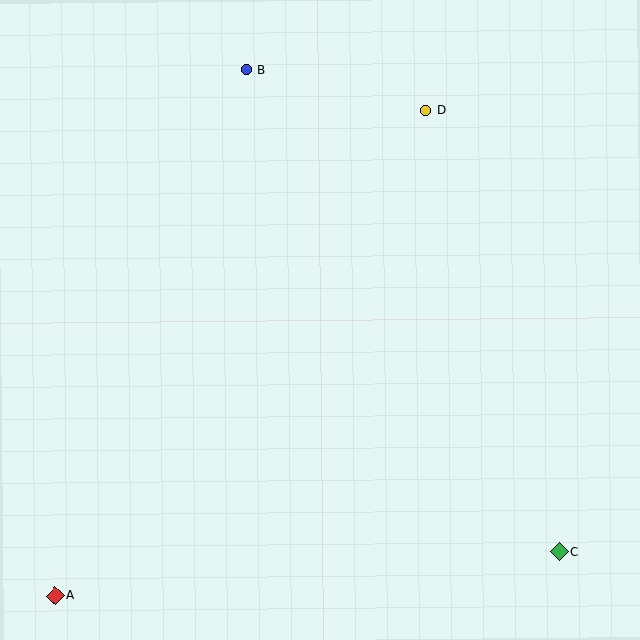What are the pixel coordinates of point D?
Point D is at (426, 110).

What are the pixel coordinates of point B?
Point B is at (246, 70).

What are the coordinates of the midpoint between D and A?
The midpoint between D and A is at (240, 353).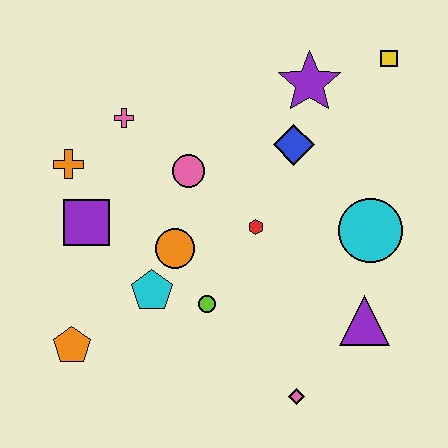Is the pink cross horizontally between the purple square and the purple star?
Yes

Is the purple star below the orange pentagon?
No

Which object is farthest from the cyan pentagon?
The yellow square is farthest from the cyan pentagon.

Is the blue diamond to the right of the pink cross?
Yes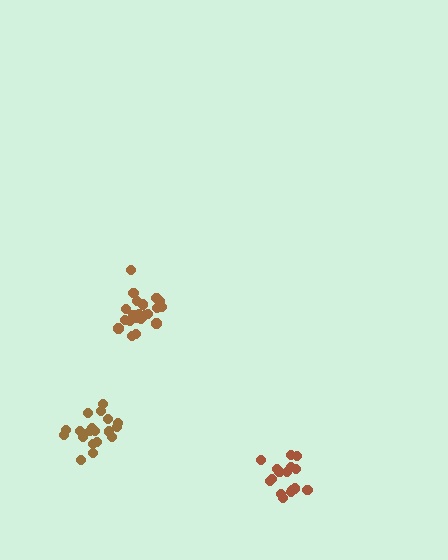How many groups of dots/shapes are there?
There are 3 groups.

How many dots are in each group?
Group 1: 20 dots, Group 2: 16 dots, Group 3: 21 dots (57 total).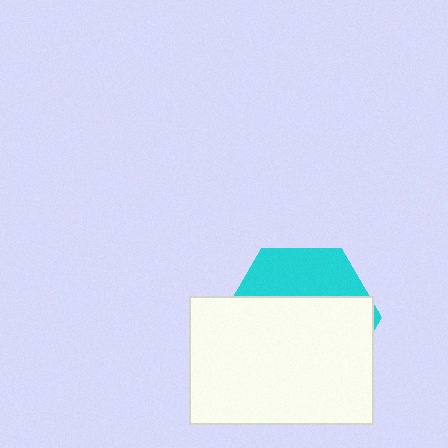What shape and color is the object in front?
The object in front is a white rectangle.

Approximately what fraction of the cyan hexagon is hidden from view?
Roughly 69% of the cyan hexagon is hidden behind the white rectangle.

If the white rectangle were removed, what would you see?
You would see the complete cyan hexagon.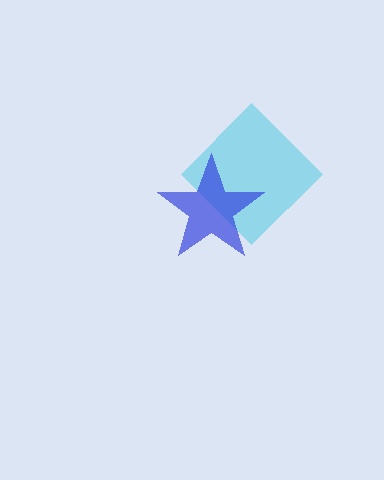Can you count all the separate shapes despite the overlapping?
Yes, there are 2 separate shapes.